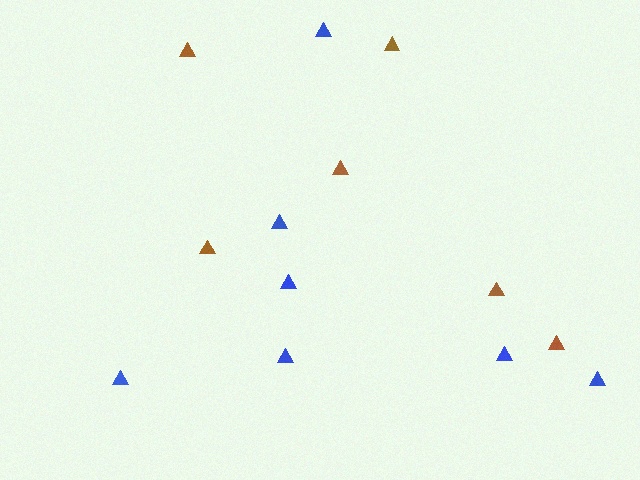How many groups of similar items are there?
There are 2 groups: one group of brown triangles (6) and one group of blue triangles (7).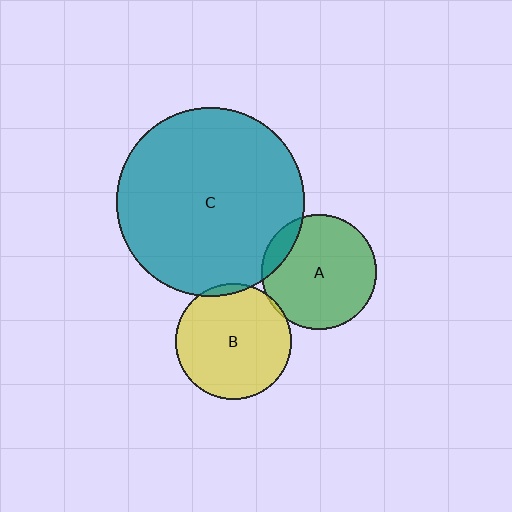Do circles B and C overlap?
Yes.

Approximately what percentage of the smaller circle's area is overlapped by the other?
Approximately 5%.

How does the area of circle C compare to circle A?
Approximately 2.7 times.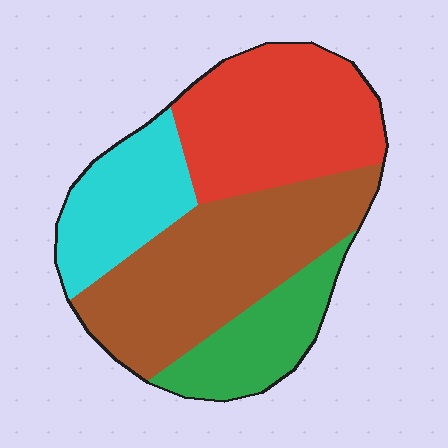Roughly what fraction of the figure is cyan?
Cyan takes up about one sixth (1/6) of the figure.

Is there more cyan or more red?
Red.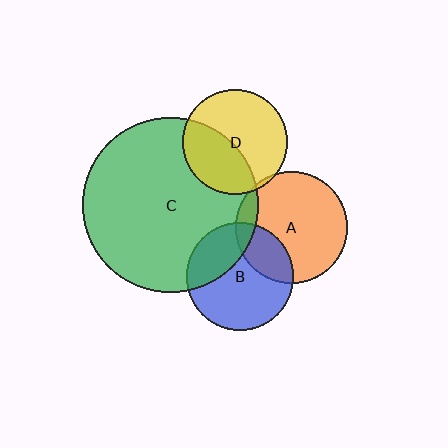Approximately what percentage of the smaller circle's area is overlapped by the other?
Approximately 10%.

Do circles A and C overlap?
Yes.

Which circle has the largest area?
Circle C (green).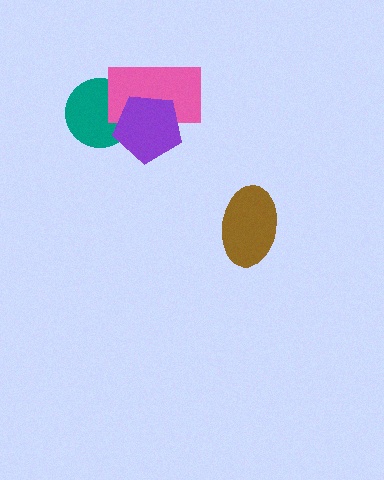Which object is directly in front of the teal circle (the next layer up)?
The pink rectangle is directly in front of the teal circle.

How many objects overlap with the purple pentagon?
2 objects overlap with the purple pentagon.